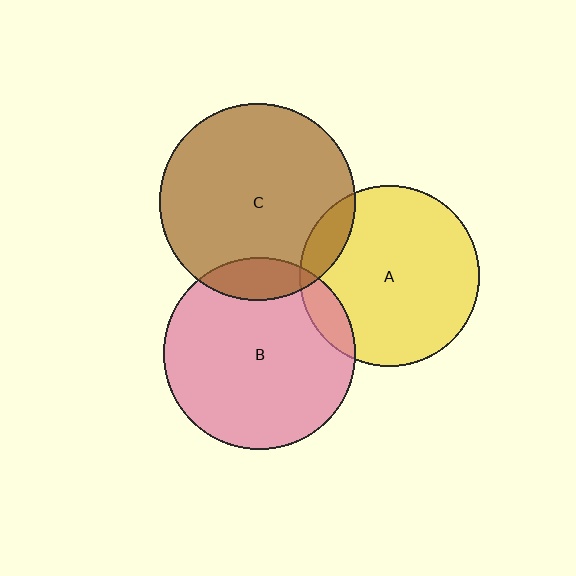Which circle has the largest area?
Circle C (brown).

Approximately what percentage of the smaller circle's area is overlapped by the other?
Approximately 10%.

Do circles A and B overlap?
Yes.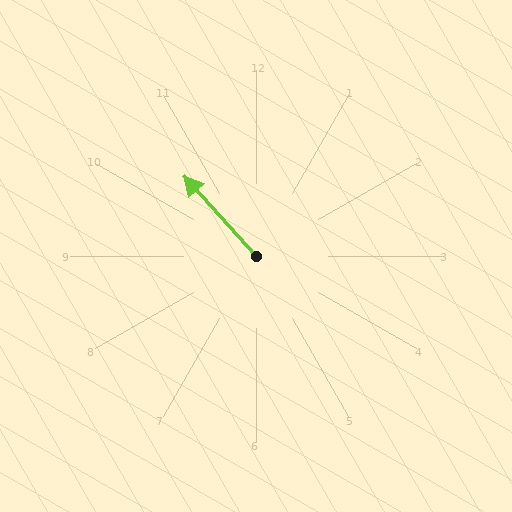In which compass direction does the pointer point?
Northwest.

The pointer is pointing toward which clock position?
Roughly 11 o'clock.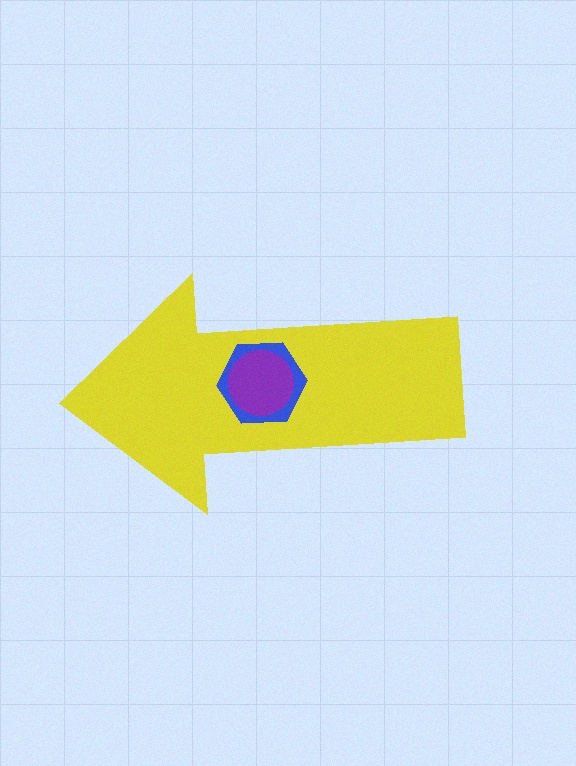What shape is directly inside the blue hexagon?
The purple circle.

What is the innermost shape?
The purple circle.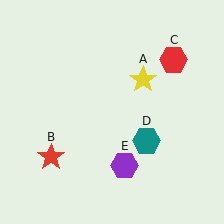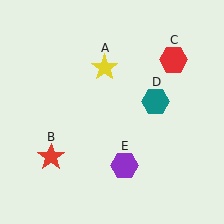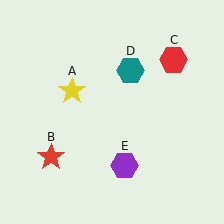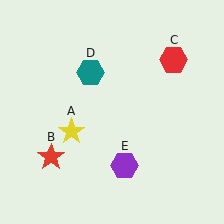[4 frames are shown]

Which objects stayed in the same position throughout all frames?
Red star (object B) and red hexagon (object C) and purple hexagon (object E) remained stationary.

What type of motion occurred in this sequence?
The yellow star (object A), teal hexagon (object D) rotated counterclockwise around the center of the scene.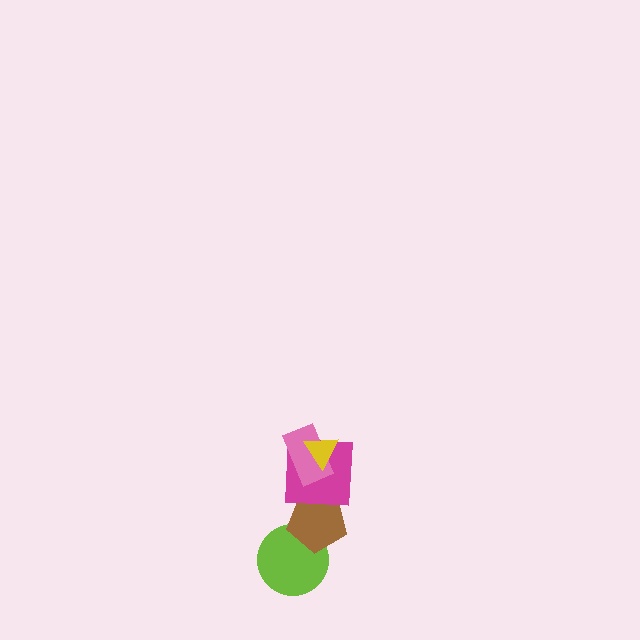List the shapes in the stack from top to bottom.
From top to bottom: the yellow triangle, the pink rectangle, the magenta square, the brown pentagon, the lime circle.